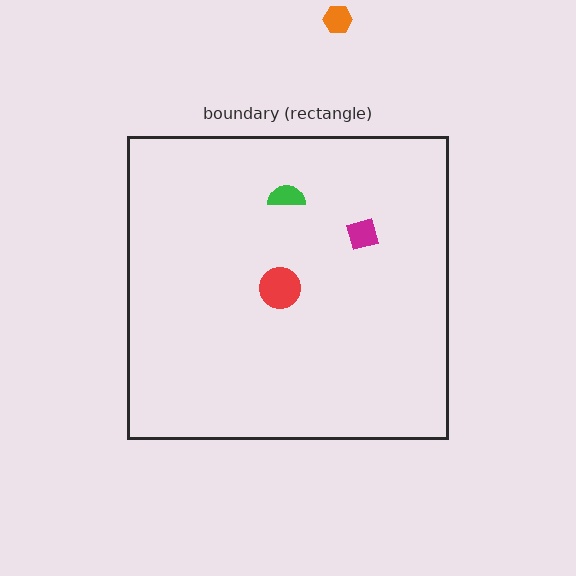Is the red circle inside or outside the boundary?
Inside.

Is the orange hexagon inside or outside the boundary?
Outside.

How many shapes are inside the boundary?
3 inside, 1 outside.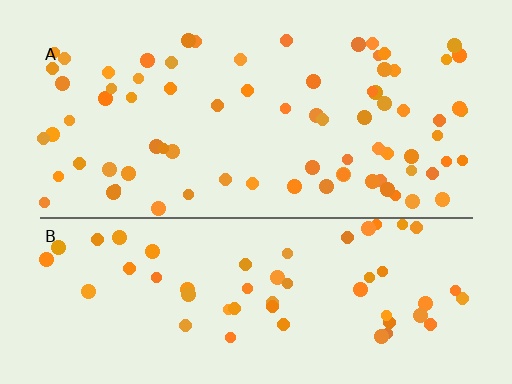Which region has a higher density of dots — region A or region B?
A (the top).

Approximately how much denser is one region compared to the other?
Approximately 1.4× — region A over region B.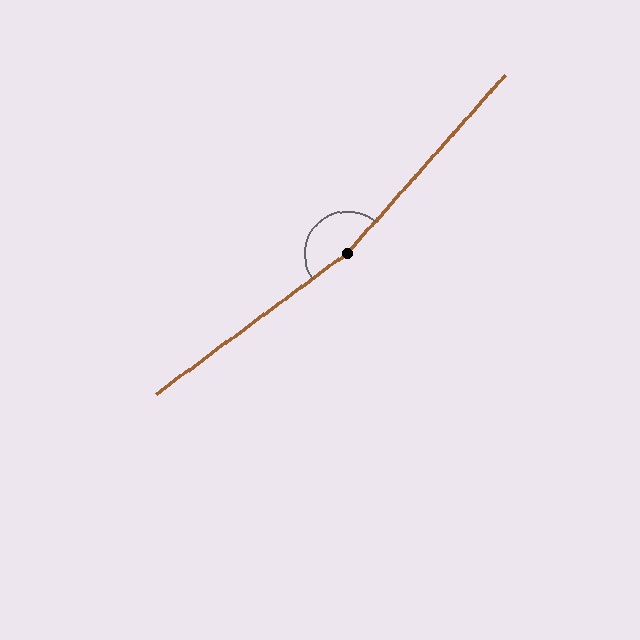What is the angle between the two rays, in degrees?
Approximately 168 degrees.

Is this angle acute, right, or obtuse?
It is obtuse.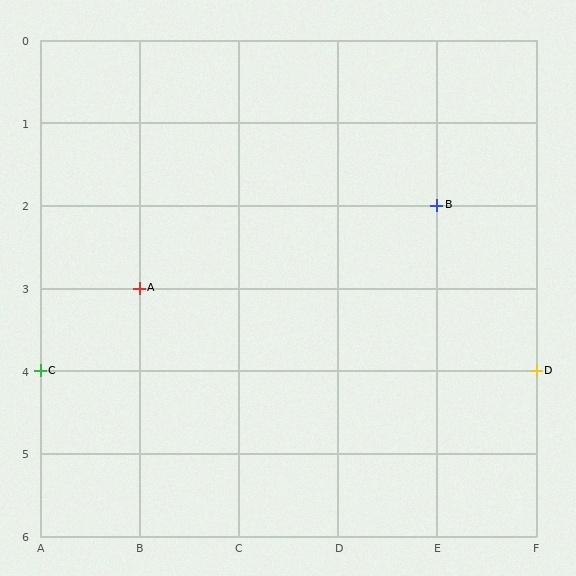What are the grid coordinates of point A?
Point A is at grid coordinates (B, 3).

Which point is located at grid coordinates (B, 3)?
Point A is at (B, 3).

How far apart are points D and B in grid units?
Points D and B are 1 column and 2 rows apart (about 2.2 grid units diagonally).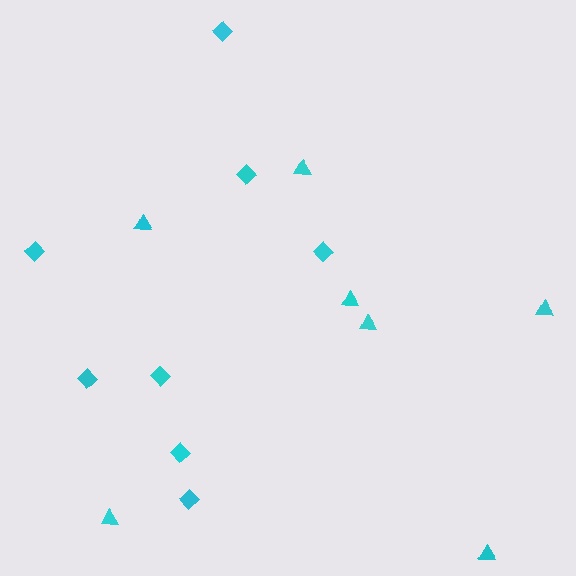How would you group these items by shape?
There are 2 groups: one group of diamonds (8) and one group of triangles (7).